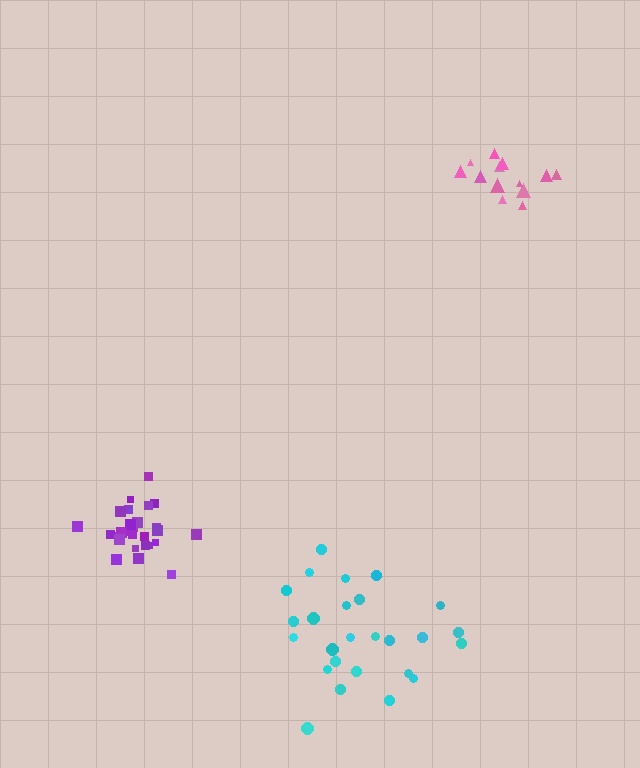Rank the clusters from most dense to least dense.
purple, pink, cyan.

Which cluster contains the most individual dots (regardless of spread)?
Purple (27).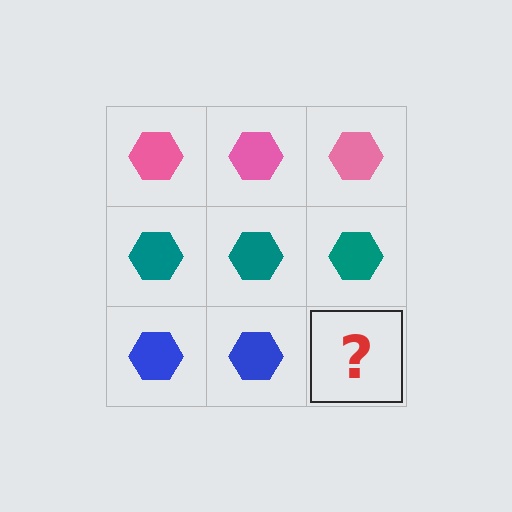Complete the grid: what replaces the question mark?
The question mark should be replaced with a blue hexagon.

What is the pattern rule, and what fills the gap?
The rule is that each row has a consistent color. The gap should be filled with a blue hexagon.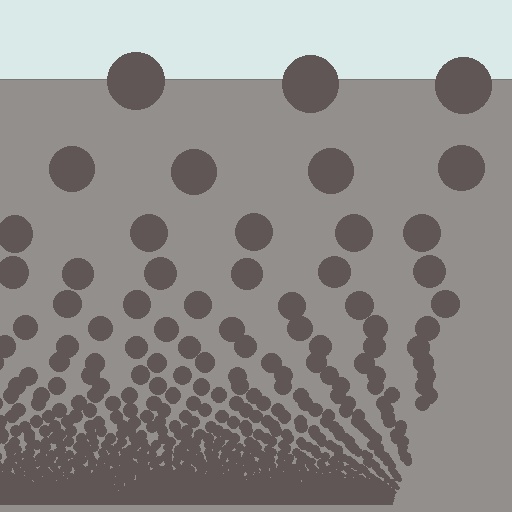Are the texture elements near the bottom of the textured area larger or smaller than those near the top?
Smaller. The gradient is inverted — elements near the bottom are smaller and denser.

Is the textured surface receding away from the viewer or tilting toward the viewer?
The surface appears to tilt toward the viewer. Texture elements get larger and sparser toward the top.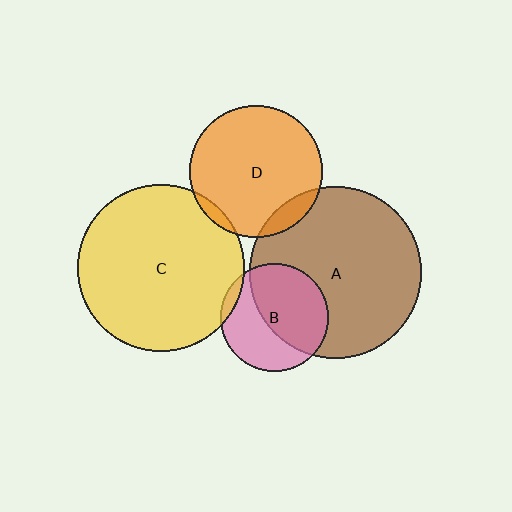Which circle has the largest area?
Circle A (brown).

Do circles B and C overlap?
Yes.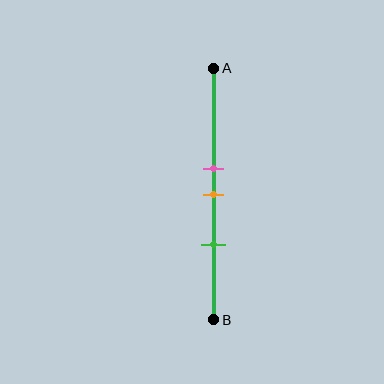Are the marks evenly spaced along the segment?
Yes, the marks are approximately evenly spaced.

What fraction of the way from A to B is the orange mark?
The orange mark is approximately 50% (0.5) of the way from A to B.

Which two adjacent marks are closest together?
The pink and orange marks are the closest adjacent pair.